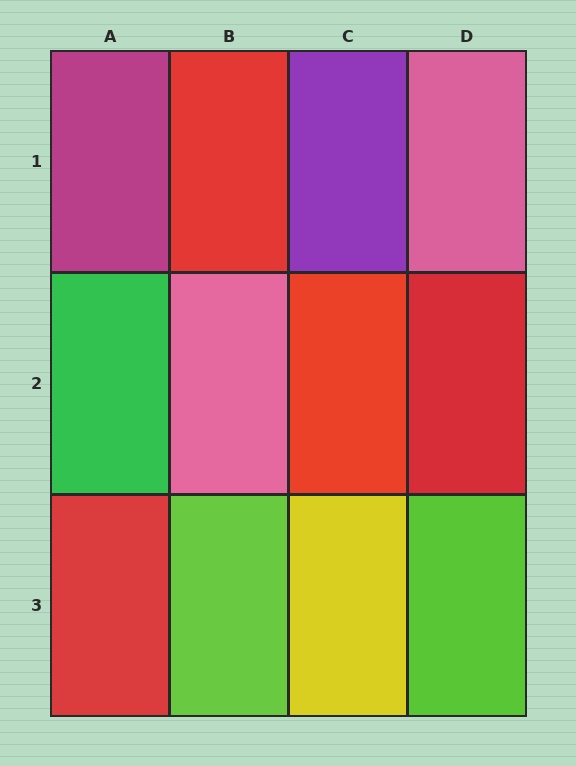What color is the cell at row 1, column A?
Magenta.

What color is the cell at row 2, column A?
Green.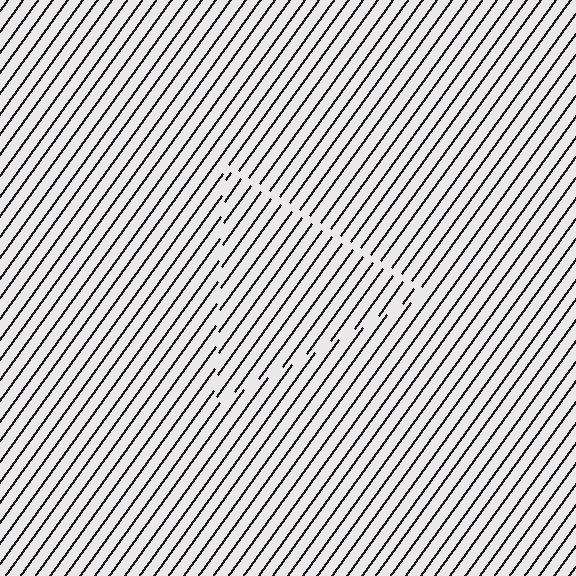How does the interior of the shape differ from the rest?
The interior of the shape contains the same grating, shifted by half a period — the contour is defined by the phase discontinuity where line-ends from the inner and outer gratings abut.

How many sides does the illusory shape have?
3 sides — the line-ends trace a triangle.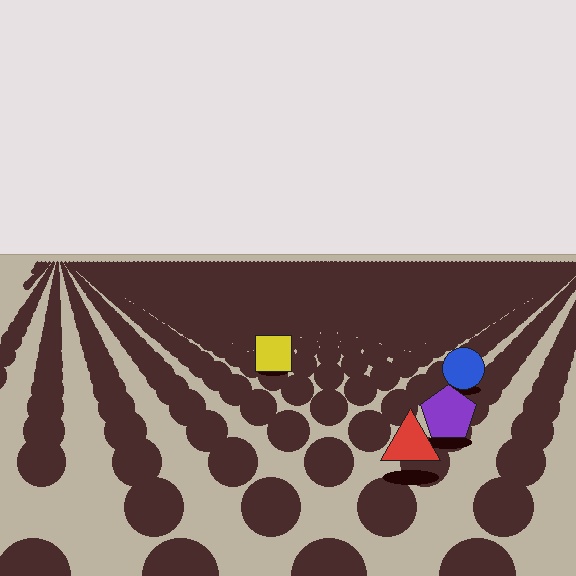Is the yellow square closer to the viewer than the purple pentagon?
No. The purple pentagon is closer — you can tell from the texture gradient: the ground texture is coarser near it.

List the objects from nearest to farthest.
From nearest to farthest: the red triangle, the purple pentagon, the blue circle, the yellow square.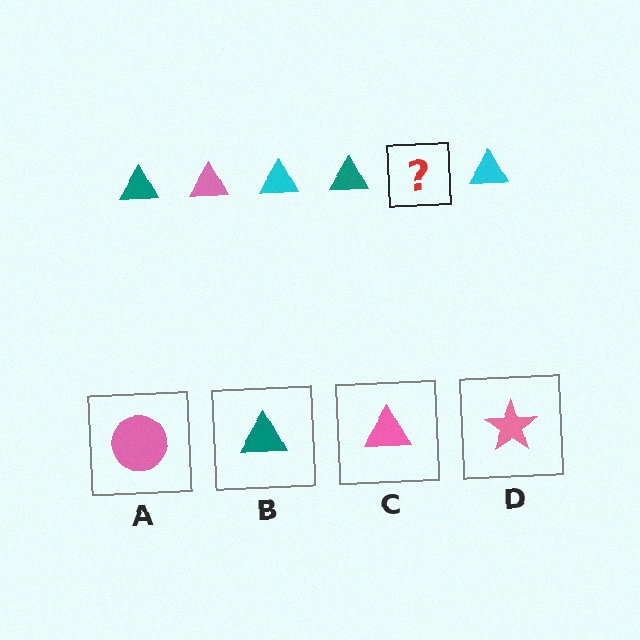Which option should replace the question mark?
Option C.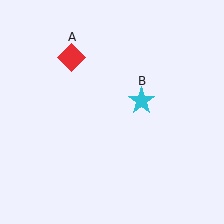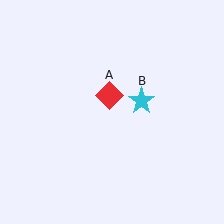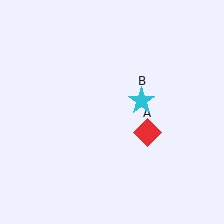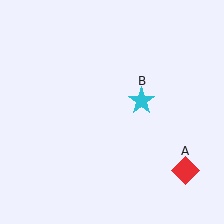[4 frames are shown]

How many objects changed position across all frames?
1 object changed position: red diamond (object A).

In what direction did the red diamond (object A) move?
The red diamond (object A) moved down and to the right.